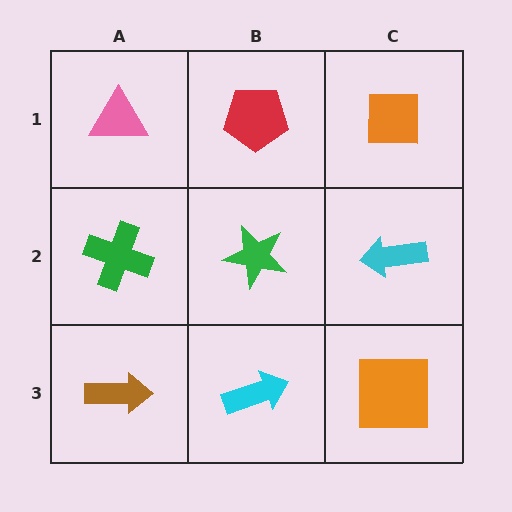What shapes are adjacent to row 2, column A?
A pink triangle (row 1, column A), a brown arrow (row 3, column A), a green star (row 2, column B).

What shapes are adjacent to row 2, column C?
An orange square (row 1, column C), an orange square (row 3, column C), a green star (row 2, column B).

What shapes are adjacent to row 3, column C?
A cyan arrow (row 2, column C), a cyan arrow (row 3, column B).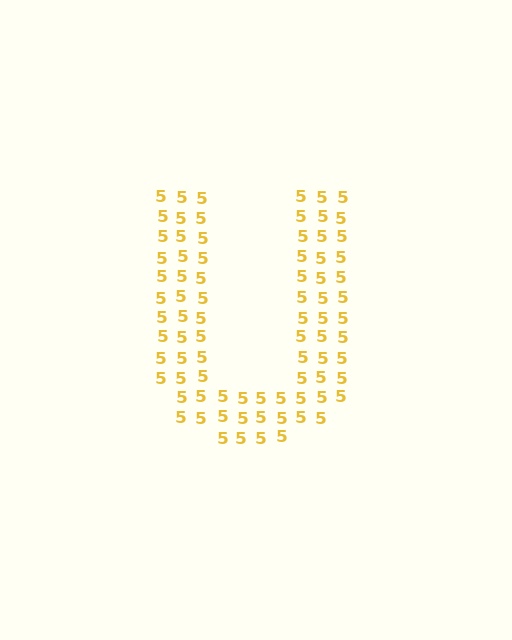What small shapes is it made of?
It is made of small digit 5's.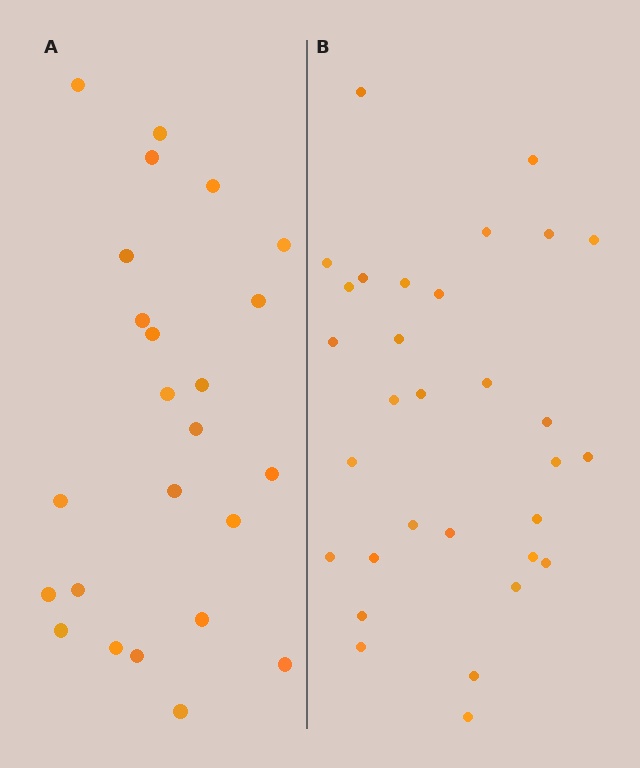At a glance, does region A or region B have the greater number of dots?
Region B (the right region) has more dots.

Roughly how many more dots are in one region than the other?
Region B has roughly 8 or so more dots than region A.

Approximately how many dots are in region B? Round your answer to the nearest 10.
About 30 dots. (The exact count is 31, which rounds to 30.)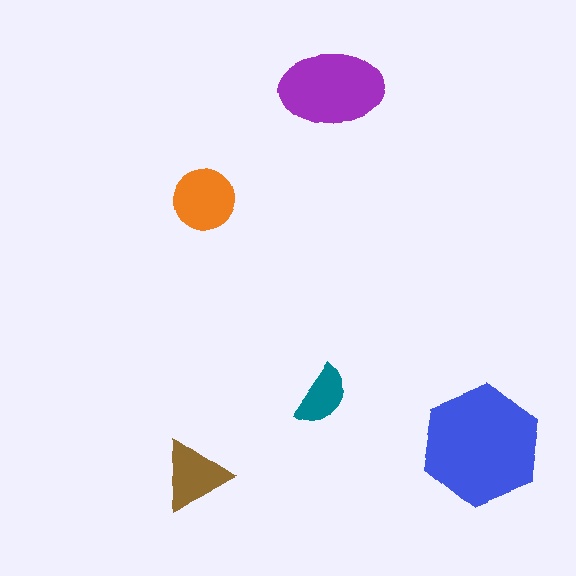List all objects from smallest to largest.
The teal semicircle, the brown triangle, the orange circle, the purple ellipse, the blue hexagon.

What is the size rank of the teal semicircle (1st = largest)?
5th.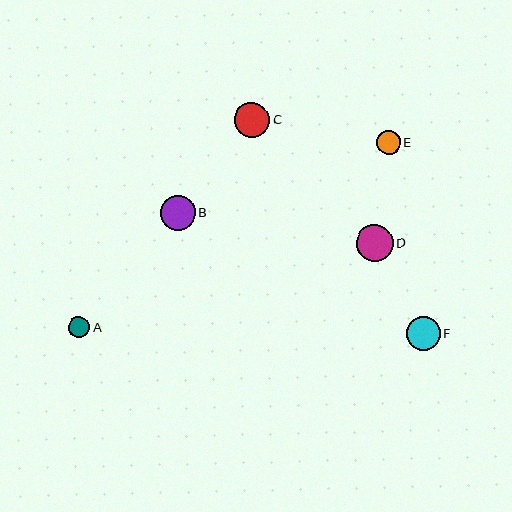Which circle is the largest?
Circle D is the largest with a size of approximately 37 pixels.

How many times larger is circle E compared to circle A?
Circle E is approximately 1.1 times the size of circle A.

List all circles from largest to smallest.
From largest to smallest: D, C, B, F, E, A.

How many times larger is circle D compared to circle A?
Circle D is approximately 1.8 times the size of circle A.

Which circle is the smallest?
Circle A is the smallest with a size of approximately 21 pixels.